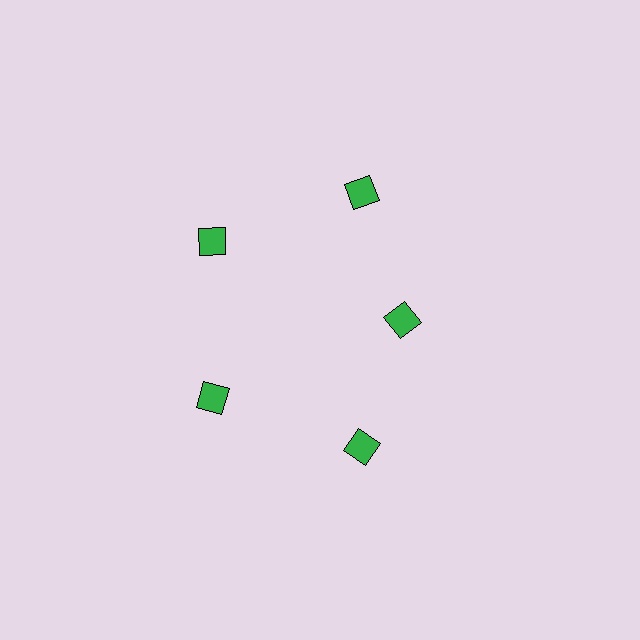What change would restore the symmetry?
The symmetry would be restored by moving it outward, back onto the ring so that all 5 diamonds sit at equal angles and equal distance from the center.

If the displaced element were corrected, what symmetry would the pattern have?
It would have 5-fold rotational symmetry — the pattern would map onto itself every 72 degrees.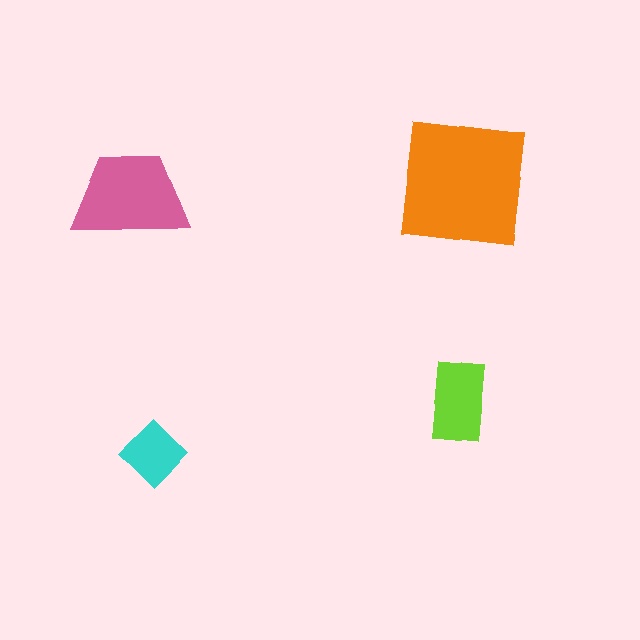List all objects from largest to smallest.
The orange square, the pink trapezoid, the lime rectangle, the cyan diamond.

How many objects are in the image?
There are 4 objects in the image.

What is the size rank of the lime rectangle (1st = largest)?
3rd.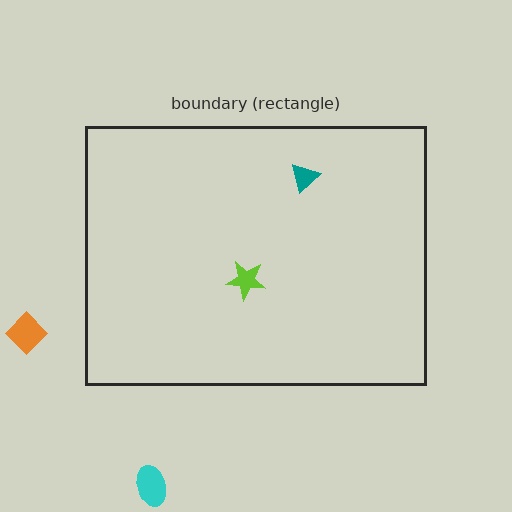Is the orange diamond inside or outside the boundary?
Outside.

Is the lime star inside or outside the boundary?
Inside.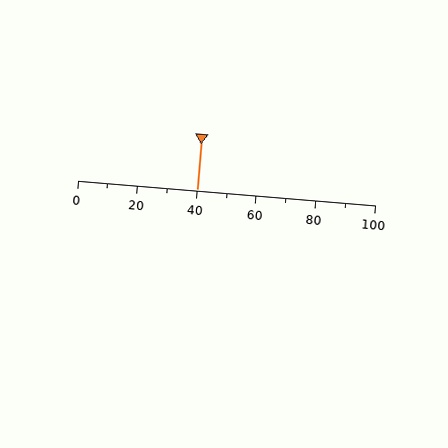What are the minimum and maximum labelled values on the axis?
The axis runs from 0 to 100.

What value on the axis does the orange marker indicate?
The marker indicates approximately 40.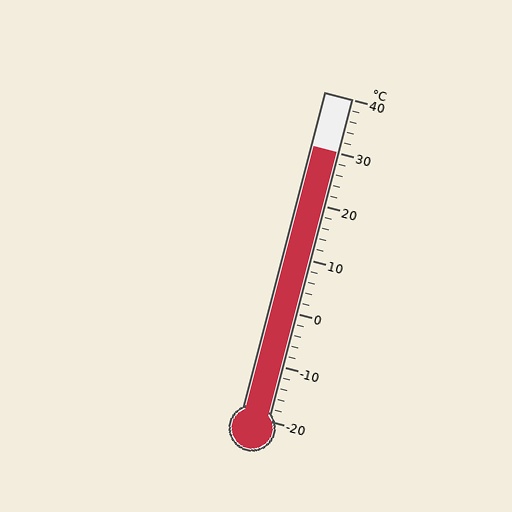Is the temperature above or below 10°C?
The temperature is above 10°C.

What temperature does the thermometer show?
The thermometer shows approximately 30°C.